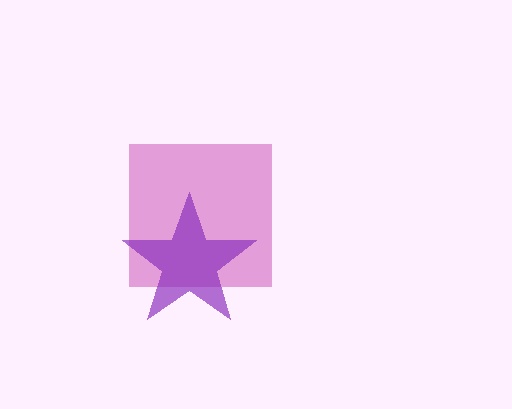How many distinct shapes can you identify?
There are 2 distinct shapes: a magenta square, a purple star.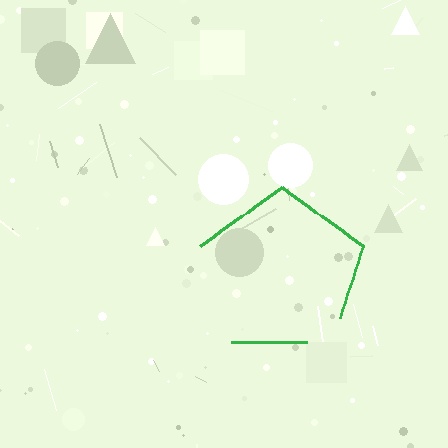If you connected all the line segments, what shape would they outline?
They would outline a pentagon.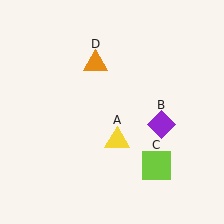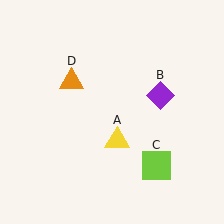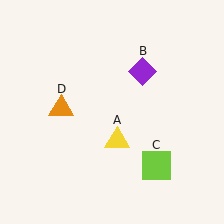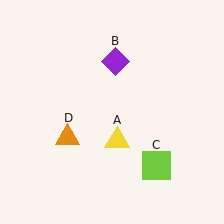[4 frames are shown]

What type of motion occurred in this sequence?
The purple diamond (object B), orange triangle (object D) rotated counterclockwise around the center of the scene.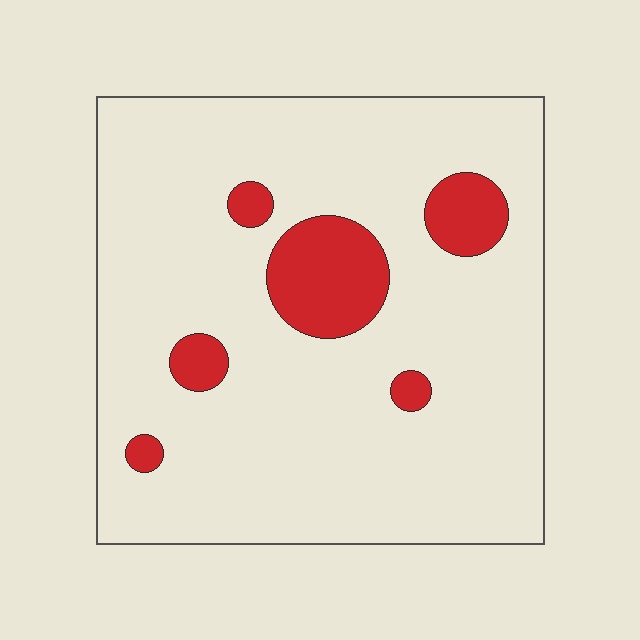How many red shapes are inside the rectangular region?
6.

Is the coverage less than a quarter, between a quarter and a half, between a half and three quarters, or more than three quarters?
Less than a quarter.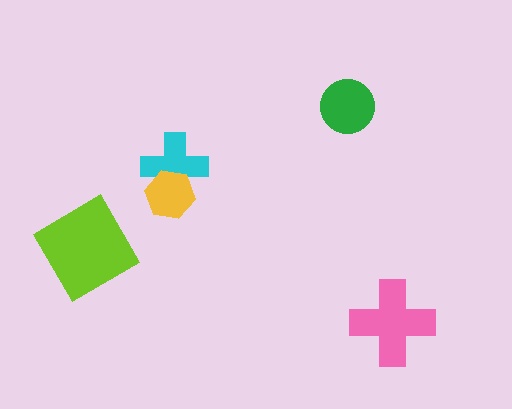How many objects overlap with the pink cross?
0 objects overlap with the pink cross.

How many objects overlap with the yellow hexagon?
1 object overlaps with the yellow hexagon.